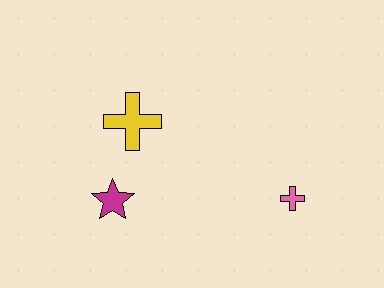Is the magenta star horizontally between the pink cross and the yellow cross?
No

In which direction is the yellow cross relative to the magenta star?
The yellow cross is above the magenta star.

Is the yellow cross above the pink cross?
Yes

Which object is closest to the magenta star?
The yellow cross is closest to the magenta star.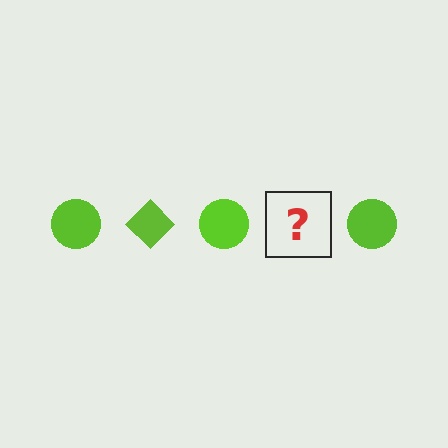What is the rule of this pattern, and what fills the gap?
The rule is that the pattern cycles through circle, diamond shapes in lime. The gap should be filled with a lime diamond.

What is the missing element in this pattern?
The missing element is a lime diamond.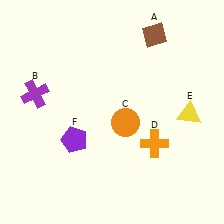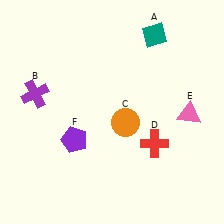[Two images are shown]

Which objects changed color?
A changed from brown to teal. D changed from orange to red. E changed from yellow to pink.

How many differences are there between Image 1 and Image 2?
There are 3 differences between the two images.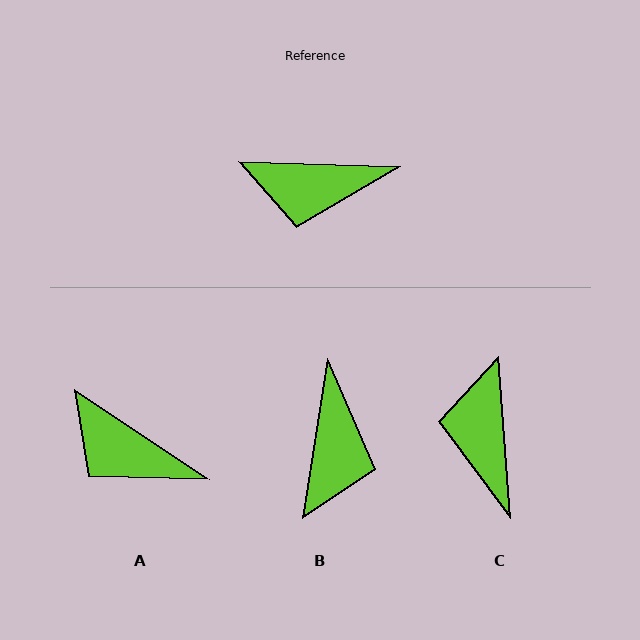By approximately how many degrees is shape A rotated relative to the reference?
Approximately 32 degrees clockwise.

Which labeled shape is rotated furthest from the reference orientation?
C, about 84 degrees away.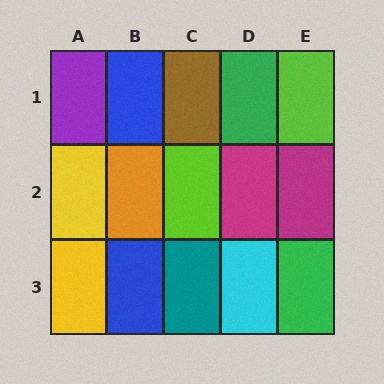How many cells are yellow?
2 cells are yellow.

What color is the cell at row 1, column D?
Green.